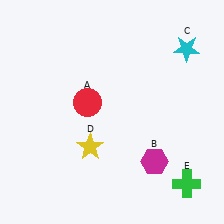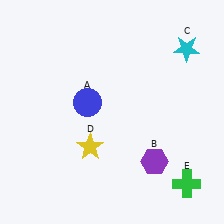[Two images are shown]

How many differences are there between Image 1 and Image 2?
There are 2 differences between the two images.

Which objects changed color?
A changed from red to blue. B changed from magenta to purple.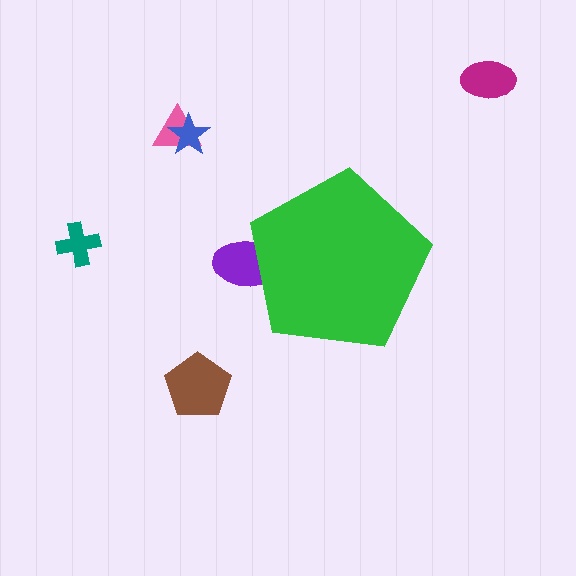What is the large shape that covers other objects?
A green pentagon.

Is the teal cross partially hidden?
No, the teal cross is fully visible.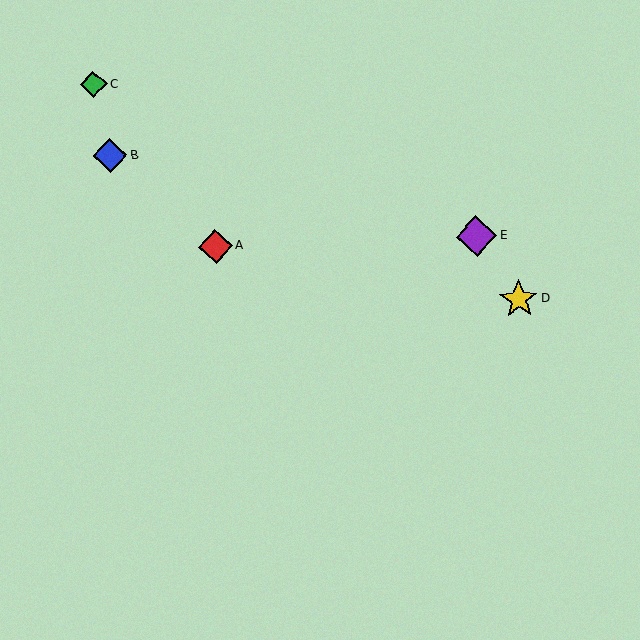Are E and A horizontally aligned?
Yes, both are at y≈236.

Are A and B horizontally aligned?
No, A is at y≈246 and B is at y≈156.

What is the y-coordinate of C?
Object C is at y≈84.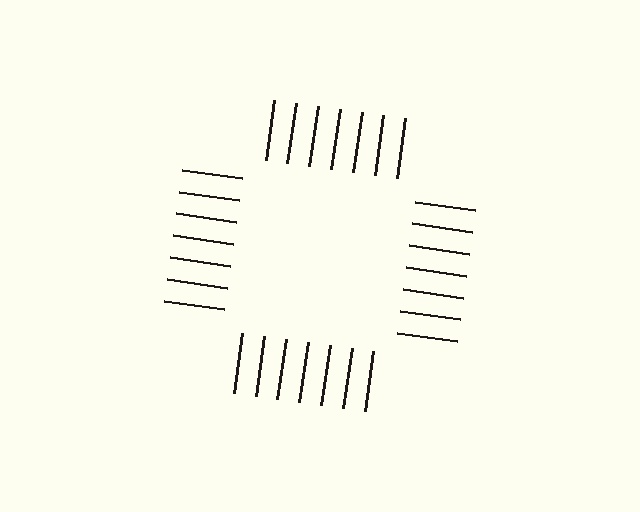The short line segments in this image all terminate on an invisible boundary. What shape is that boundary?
An illusory square — the line segments terminate on its edges but no continuous stroke is drawn.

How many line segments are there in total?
28 — 7 along each of the 4 edges.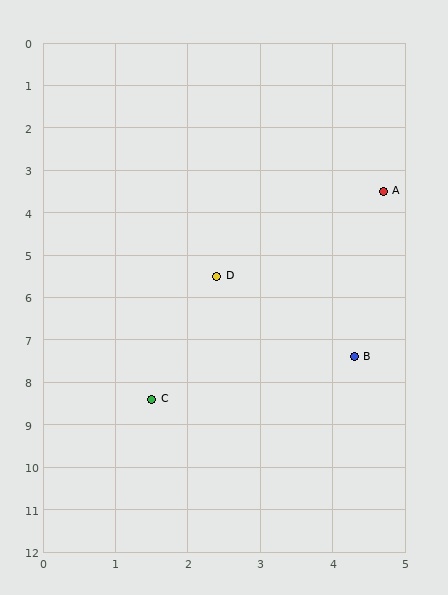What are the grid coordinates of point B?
Point B is at approximately (4.3, 7.4).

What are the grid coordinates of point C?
Point C is at approximately (1.5, 8.4).